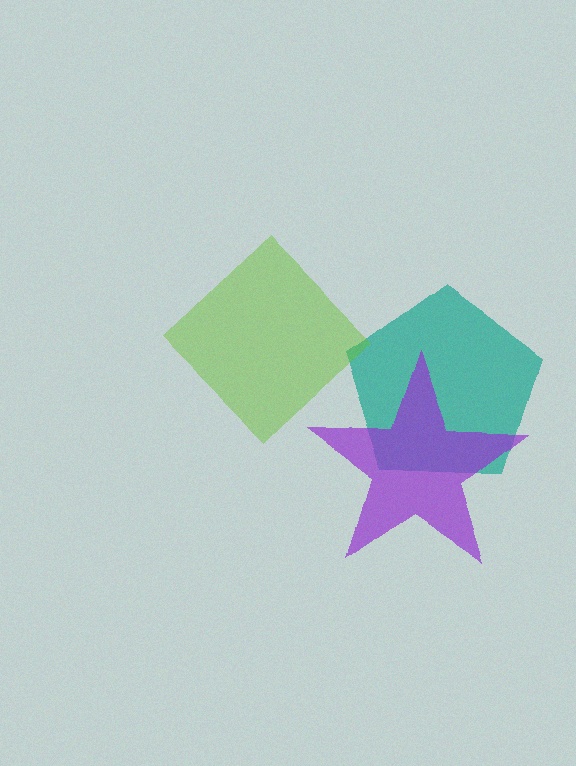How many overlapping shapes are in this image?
There are 3 overlapping shapes in the image.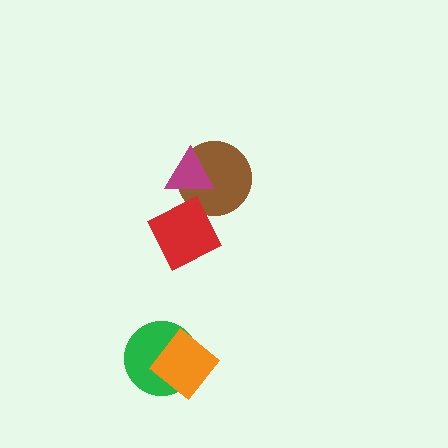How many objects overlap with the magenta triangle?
1 object overlaps with the magenta triangle.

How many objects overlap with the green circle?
1 object overlaps with the green circle.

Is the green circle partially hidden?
Yes, it is partially covered by another shape.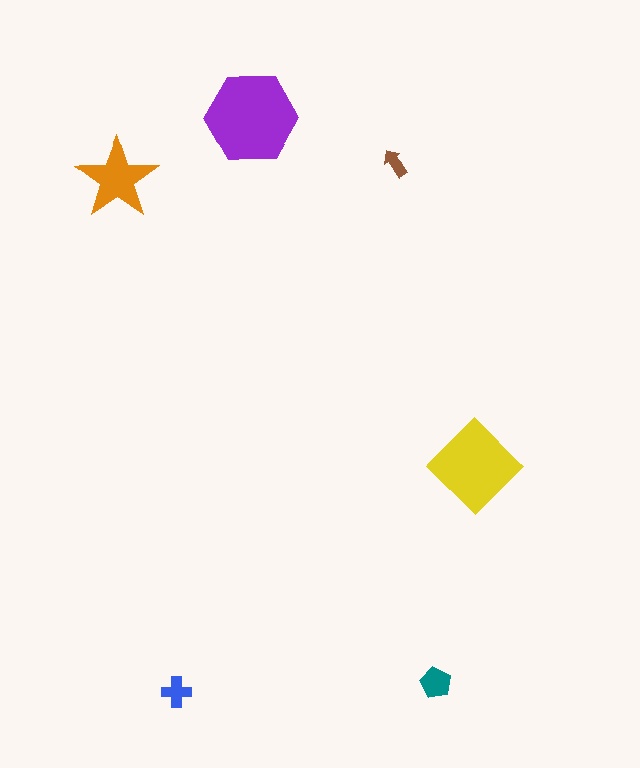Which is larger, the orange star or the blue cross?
The orange star.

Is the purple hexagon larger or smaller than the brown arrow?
Larger.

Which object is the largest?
The purple hexagon.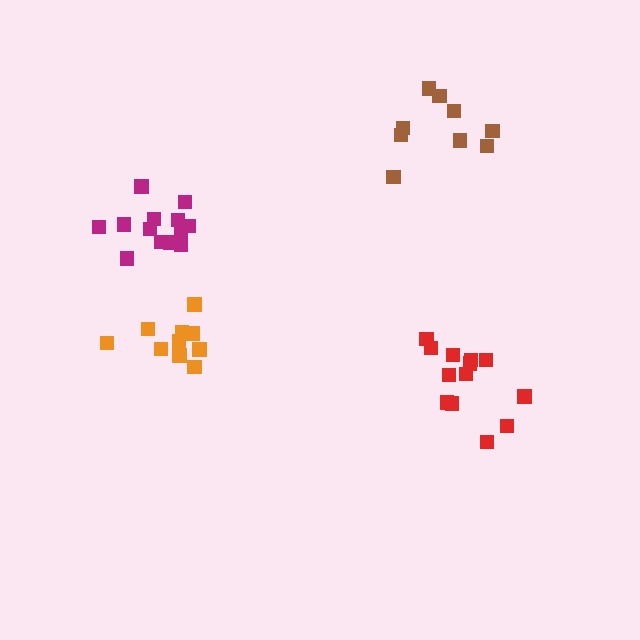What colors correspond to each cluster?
The clusters are colored: red, orange, magenta, brown.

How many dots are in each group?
Group 1: 13 dots, Group 2: 10 dots, Group 3: 13 dots, Group 4: 9 dots (45 total).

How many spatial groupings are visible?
There are 4 spatial groupings.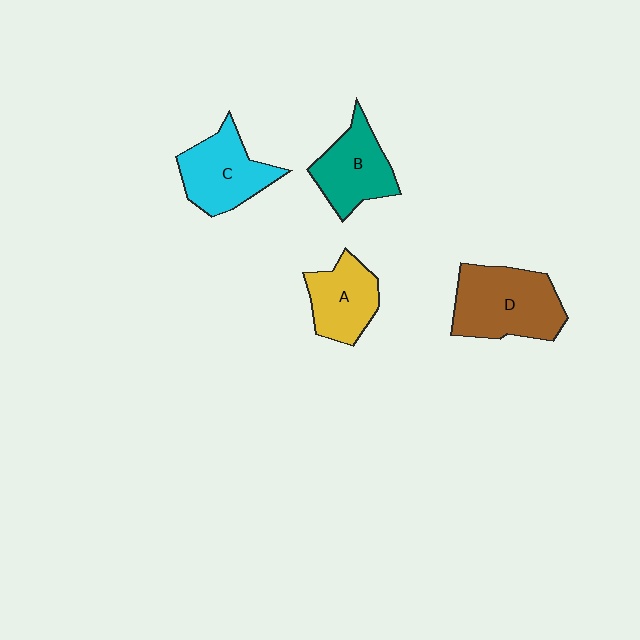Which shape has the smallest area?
Shape A (yellow).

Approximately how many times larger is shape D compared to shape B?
Approximately 1.4 times.